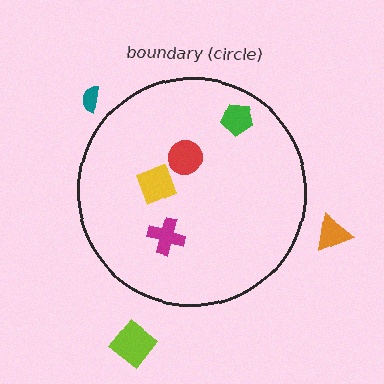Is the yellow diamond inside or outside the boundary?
Inside.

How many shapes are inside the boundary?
4 inside, 3 outside.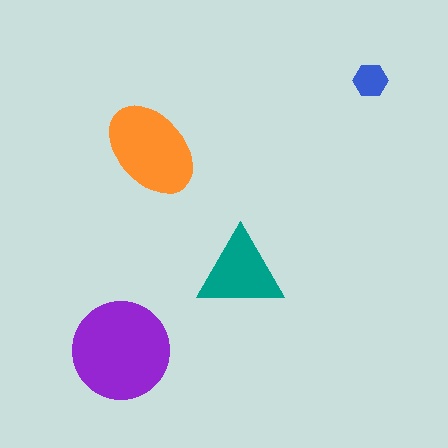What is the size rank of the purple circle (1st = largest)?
1st.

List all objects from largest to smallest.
The purple circle, the orange ellipse, the teal triangle, the blue hexagon.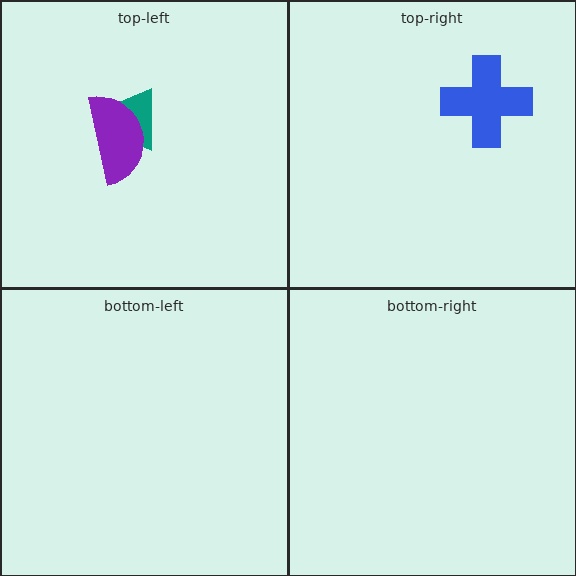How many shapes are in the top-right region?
1.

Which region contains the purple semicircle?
The top-left region.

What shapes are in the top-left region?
The teal trapezoid, the purple semicircle.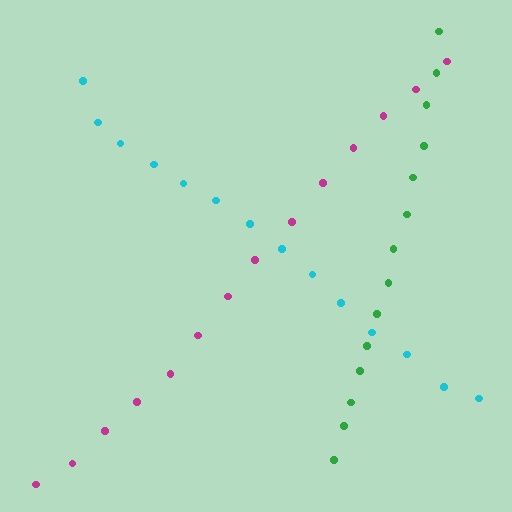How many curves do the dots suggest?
There are 3 distinct paths.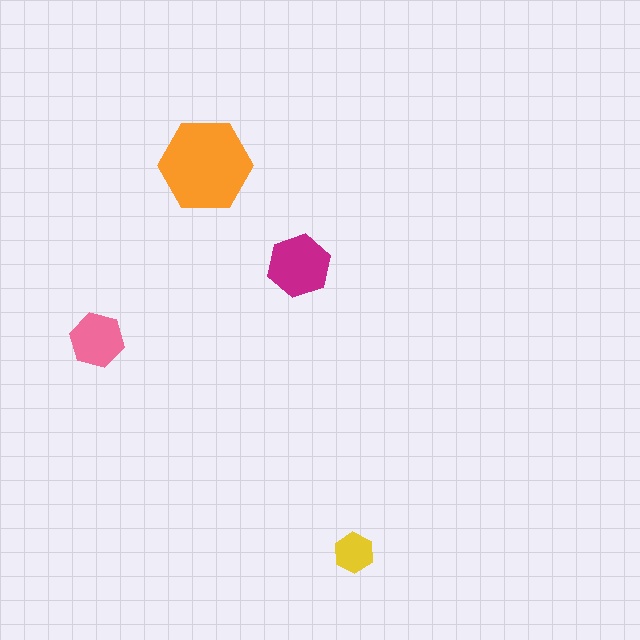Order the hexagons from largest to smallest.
the orange one, the magenta one, the pink one, the yellow one.